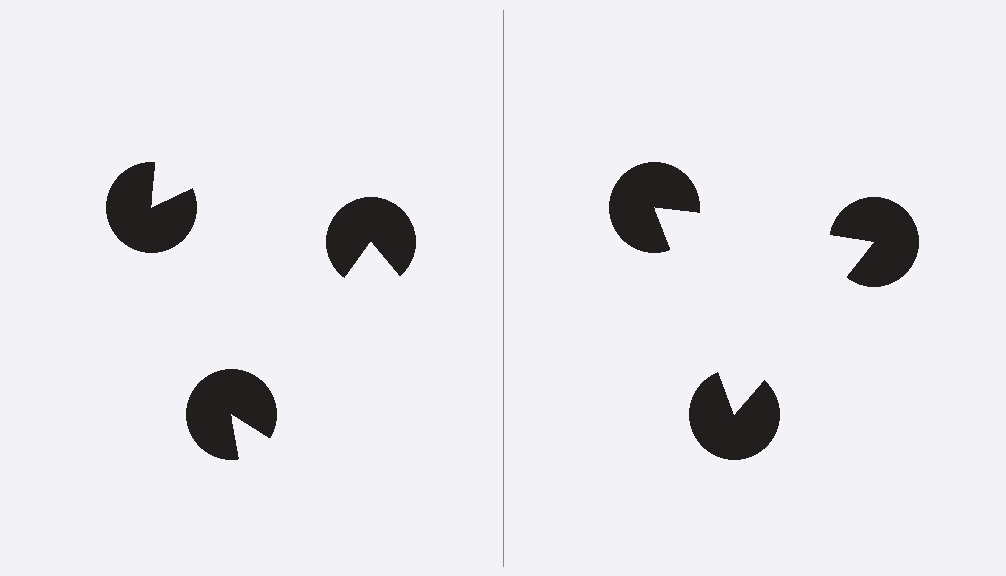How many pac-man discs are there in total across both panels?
6 — 3 on each side.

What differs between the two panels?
The pac-man discs are positioned identically on both sides; only the wedge orientations differ. On the right they align to a triangle; on the left they are misaligned.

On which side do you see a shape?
An illusory triangle appears on the right side. On the left side the wedge cuts are rotated, so no coherent shape forms.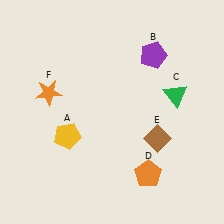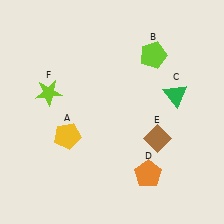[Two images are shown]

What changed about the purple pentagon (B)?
In Image 1, B is purple. In Image 2, it changed to lime.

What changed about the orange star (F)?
In Image 1, F is orange. In Image 2, it changed to lime.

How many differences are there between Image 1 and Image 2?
There are 2 differences between the two images.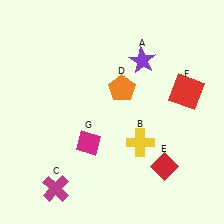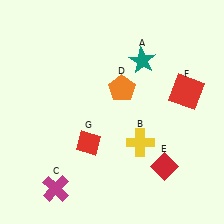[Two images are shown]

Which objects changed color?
A changed from purple to teal. G changed from magenta to red.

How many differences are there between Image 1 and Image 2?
There are 2 differences between the two images.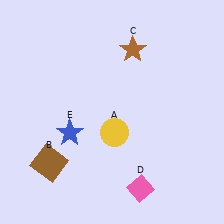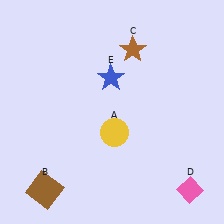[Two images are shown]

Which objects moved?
The objects that moved are: the brown square (B), the pink diamond (D), the blue star (E).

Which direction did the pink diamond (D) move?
The pink diamond (D) moved right.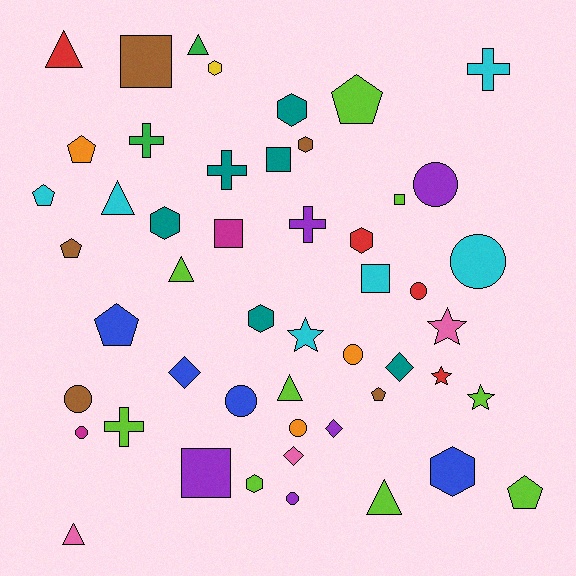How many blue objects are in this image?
There are 4 blue objects.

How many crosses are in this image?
There are 5 crosses.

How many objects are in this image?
There are 50 objects.